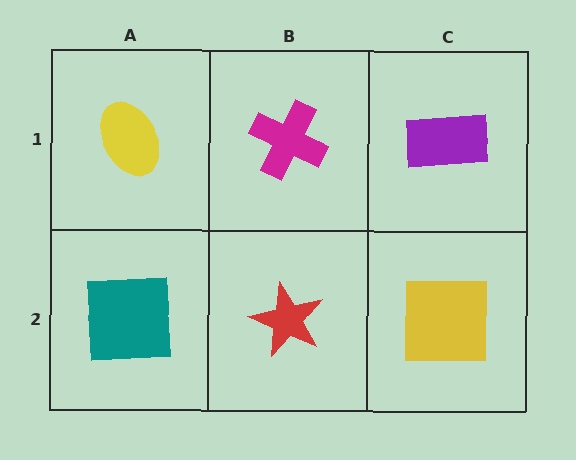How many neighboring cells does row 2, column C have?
2.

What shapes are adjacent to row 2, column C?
A purple rectangle (row 1, column C), a red star (row 2, column B).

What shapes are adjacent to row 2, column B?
A magenta cross (row 1, column B), a teal square (row 2, column A), a yellow square (row 2, column C).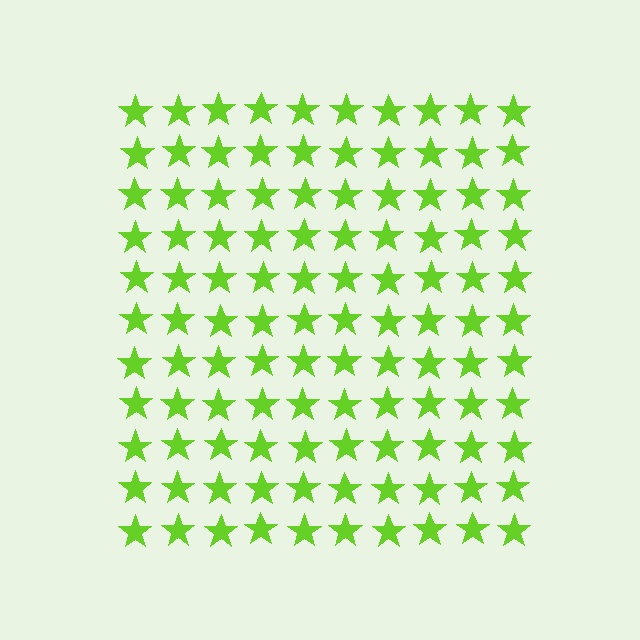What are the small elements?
The small elements are stars.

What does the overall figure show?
The overall figure shows a square.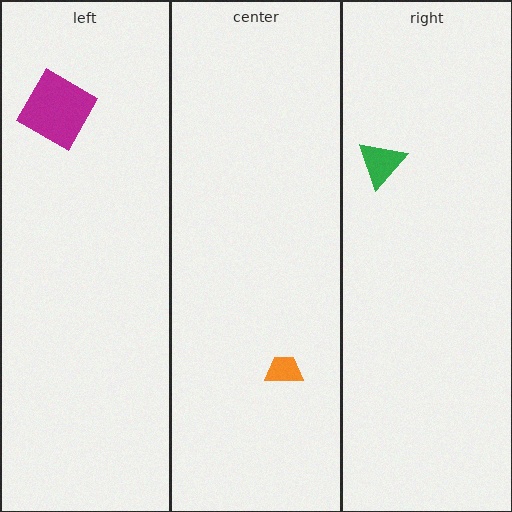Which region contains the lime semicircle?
The left region.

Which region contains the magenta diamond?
The left region.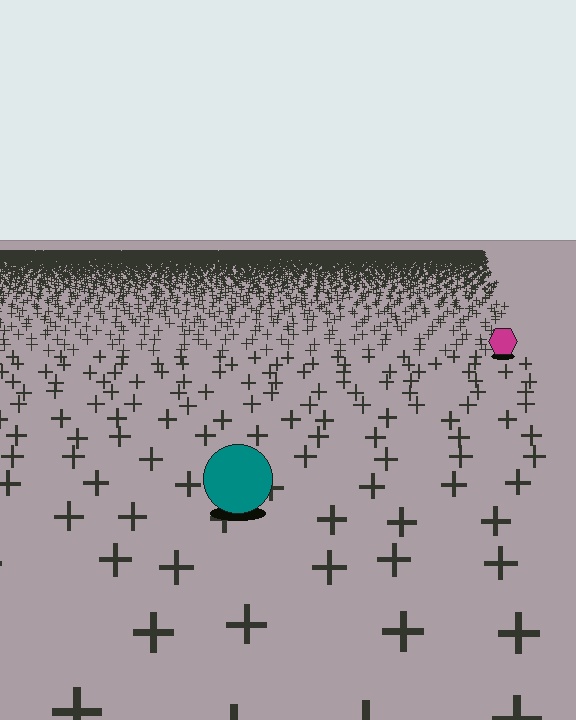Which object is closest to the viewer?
The teal circle is closest. The texture marks near it are larger and more spread out.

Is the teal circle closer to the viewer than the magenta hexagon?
Yes. The teal circle is closer — you can tell from the texture gradient: the ground texture is coarser near it.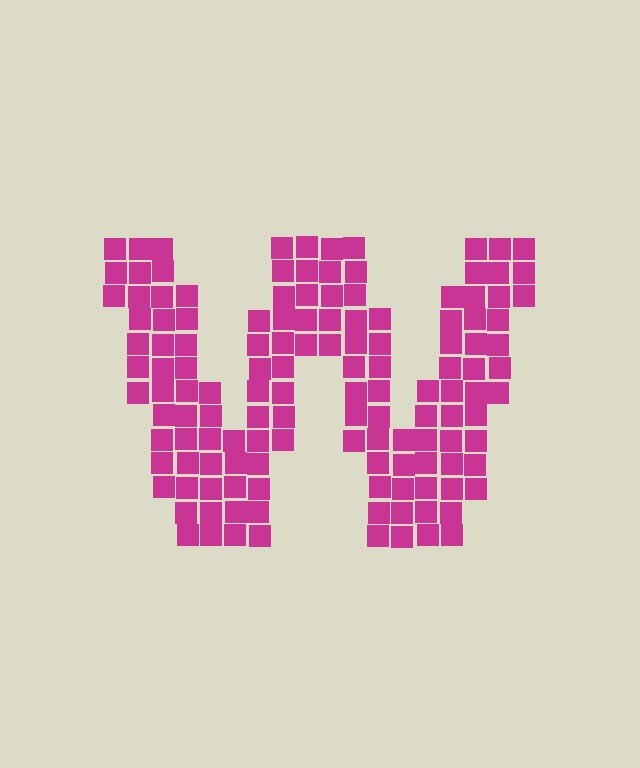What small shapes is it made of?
It is made of small squares.